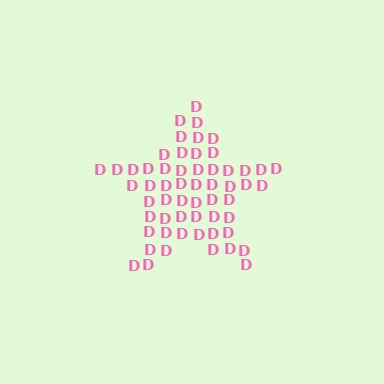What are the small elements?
The small elements are letter D's.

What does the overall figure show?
The overall figure shows a star.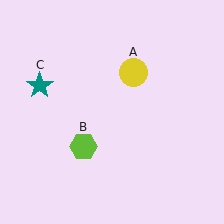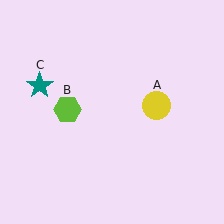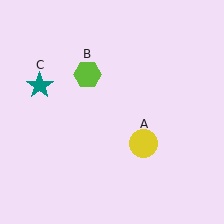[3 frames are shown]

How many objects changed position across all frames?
2 objects changed position: yellow circle (object A), lime hexagon (object B).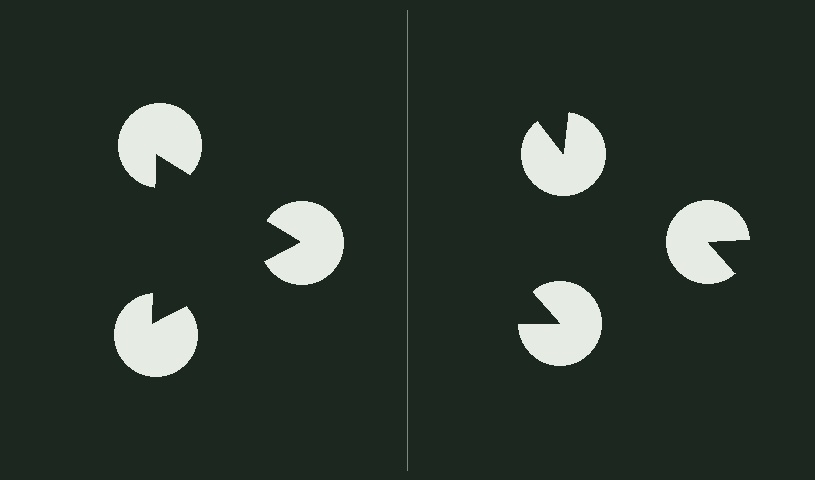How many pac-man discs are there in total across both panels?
6 — 3 on each side.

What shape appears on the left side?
An illusory triangle.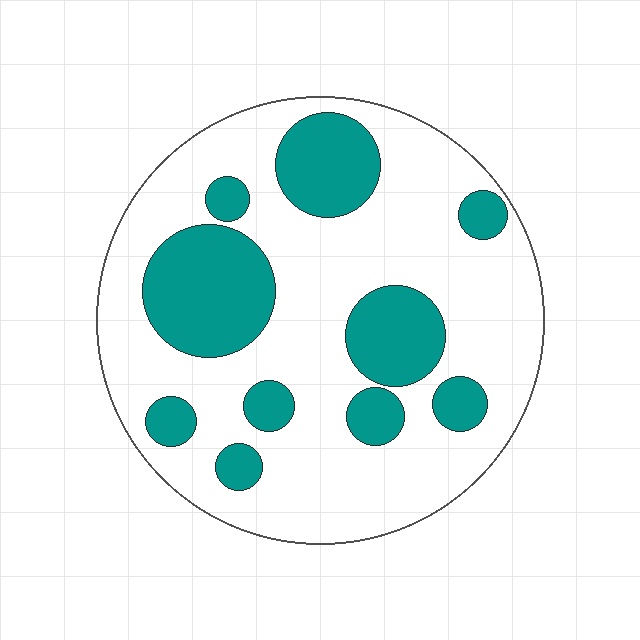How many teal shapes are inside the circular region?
10.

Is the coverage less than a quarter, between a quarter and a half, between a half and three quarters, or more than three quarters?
Between a quarter and a half.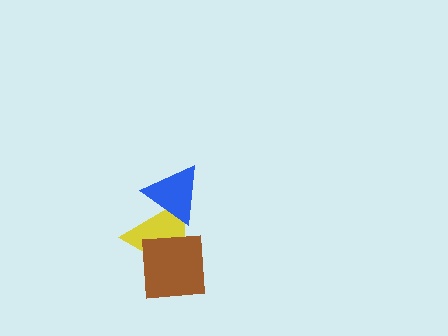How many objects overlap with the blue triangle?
1 object overlaps with the blue triangle.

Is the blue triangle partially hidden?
No, no other shape covers it.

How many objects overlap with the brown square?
1 object overlaps with the brown square.